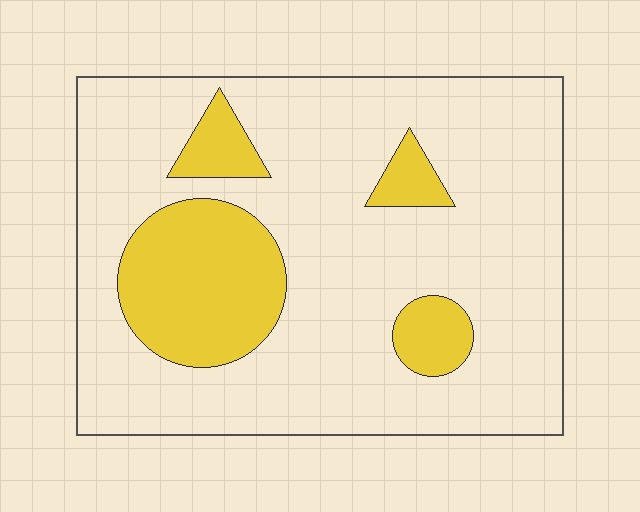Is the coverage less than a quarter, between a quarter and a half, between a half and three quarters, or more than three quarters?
Less than a quarter.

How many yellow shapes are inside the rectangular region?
4.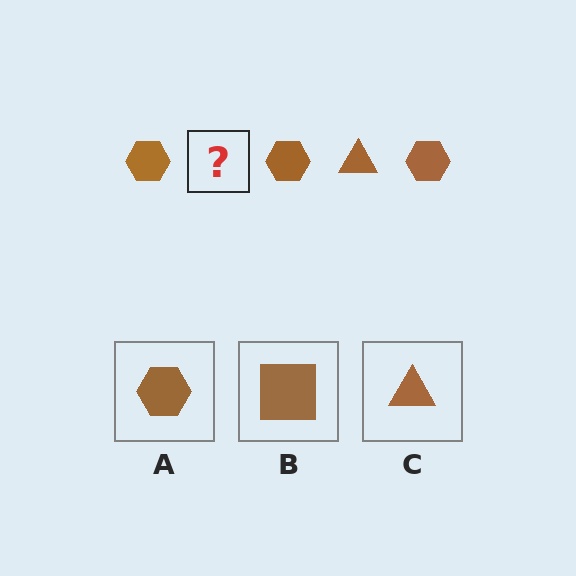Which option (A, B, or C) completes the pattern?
C.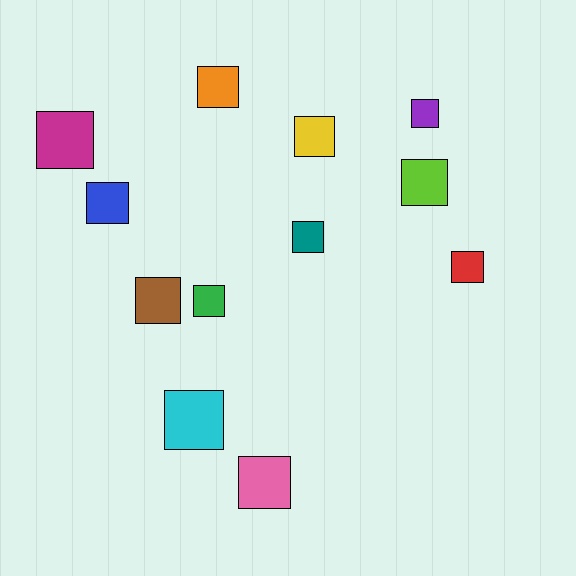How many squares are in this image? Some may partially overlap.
There are 12 squares.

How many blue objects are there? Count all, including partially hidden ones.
There is 1 blue object.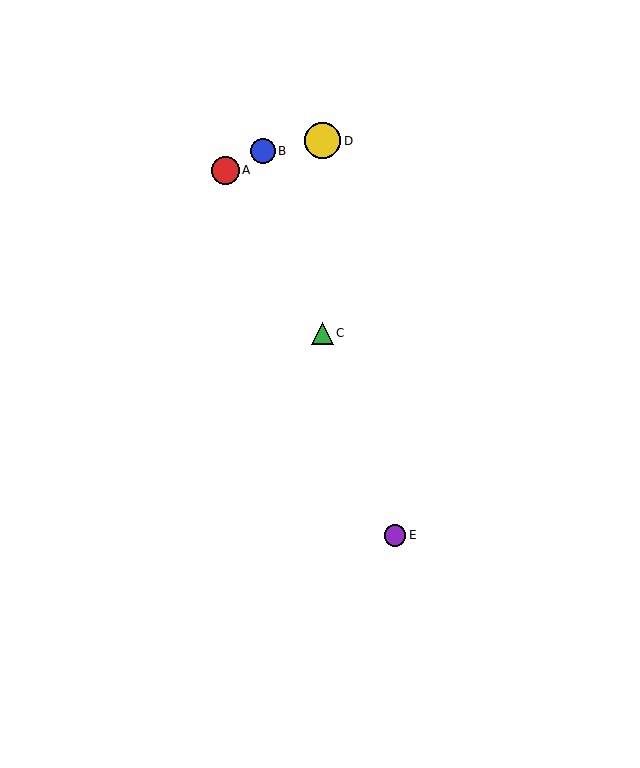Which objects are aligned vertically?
Objects C, D are aligned vertically.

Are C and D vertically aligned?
Yes, both are at x≈323.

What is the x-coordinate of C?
Object C is at x≈323.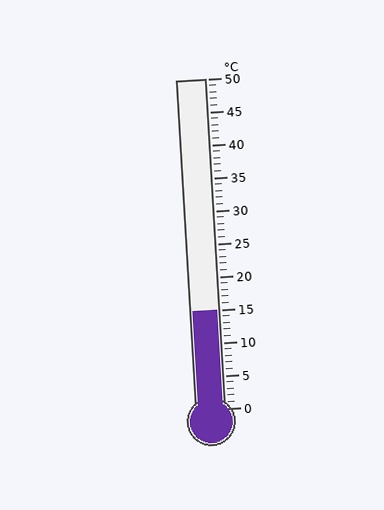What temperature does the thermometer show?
The thermometer shows approximately 15°C.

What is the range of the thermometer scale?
The thermometer scale ranges from 0°C to 50°C.